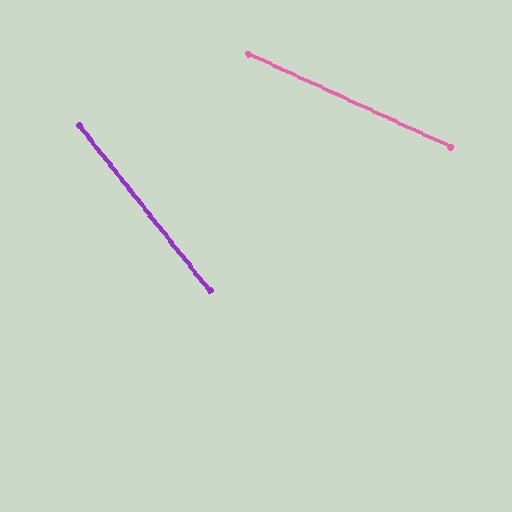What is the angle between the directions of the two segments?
Approximately 27 degrees.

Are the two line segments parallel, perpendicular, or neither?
Neither parallel nor perpendicular — they differ by about 27°.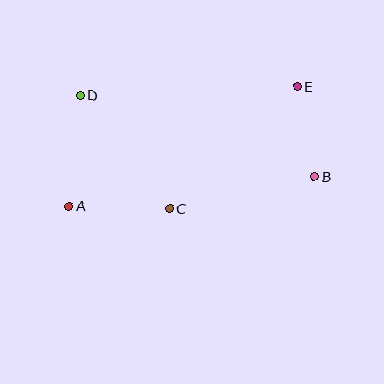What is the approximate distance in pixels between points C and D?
The distance between C and D is approximately 144 pixels.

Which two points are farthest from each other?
Points A and E are farthest from each other.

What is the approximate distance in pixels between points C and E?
The distance between C and E is approximately 176 pixels.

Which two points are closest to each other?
Points B and E are closest to each other.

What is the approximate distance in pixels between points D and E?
The distance between D and E is approximately 216 pixels.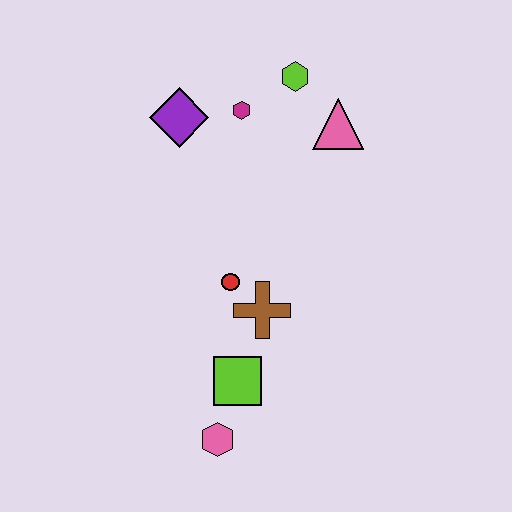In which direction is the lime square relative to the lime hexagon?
The lime square is below the lime hexagon.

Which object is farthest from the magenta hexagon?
The pink hexagon is farthest from the magenta hexagon.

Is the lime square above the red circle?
No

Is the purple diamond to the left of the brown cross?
Yes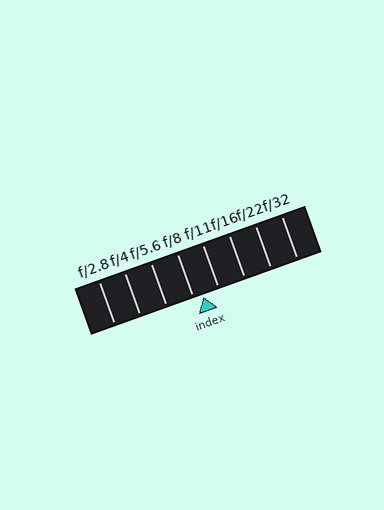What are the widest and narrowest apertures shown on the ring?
The widest aperture shown is f/2.8 and the narrowest is f/32.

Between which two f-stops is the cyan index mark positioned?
The index mark is between f/8 and f/11.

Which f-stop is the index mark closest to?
The index mark is closest to f/8.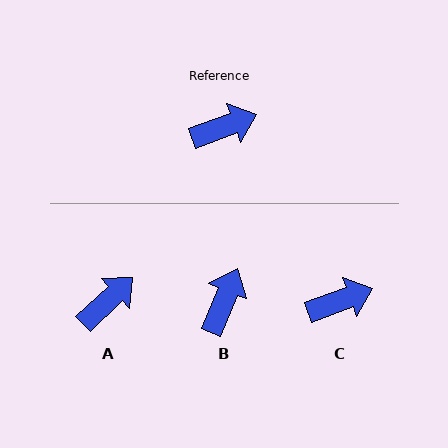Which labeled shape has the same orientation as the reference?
C.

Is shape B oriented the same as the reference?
No, it is off by about 47 degrees.